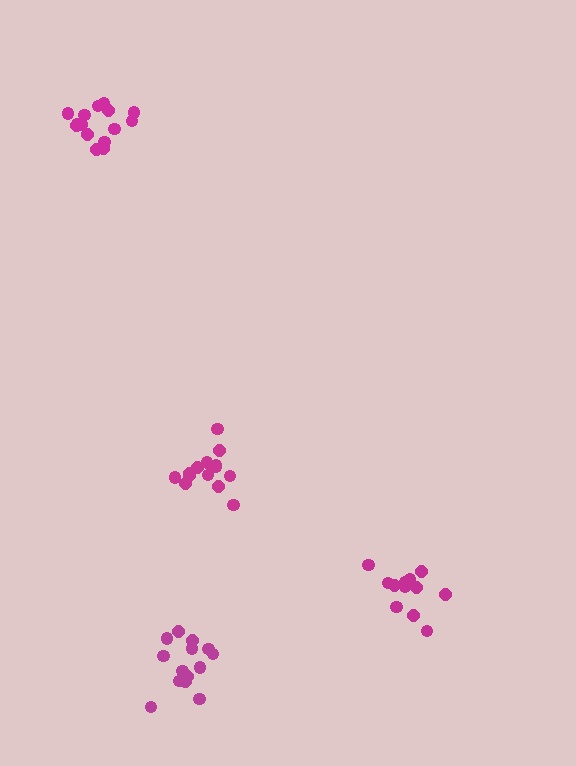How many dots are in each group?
Group 1: 15 dots, Group 2: 12 dots, Group 3: 15 dots, Group 4: 14 dots (56 total).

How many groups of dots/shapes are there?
There are 4 groups.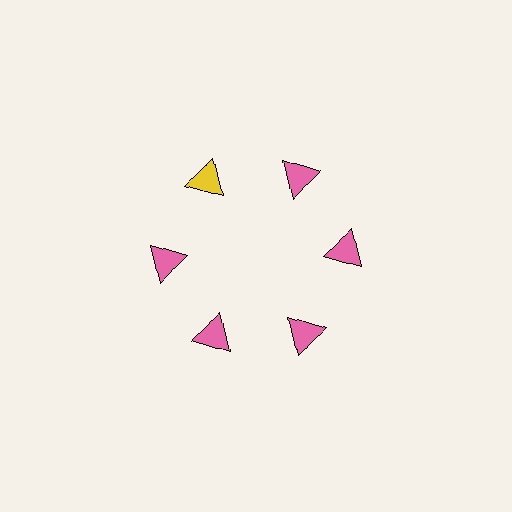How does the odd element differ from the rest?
It has a different color: yellow instead of pink.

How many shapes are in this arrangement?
There are 6 shapes arranged in a ring pattern.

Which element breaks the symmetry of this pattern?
The yellow triangle at roughly the 11 o'clock position breaks the symmetry. All other shapes are pink triangles.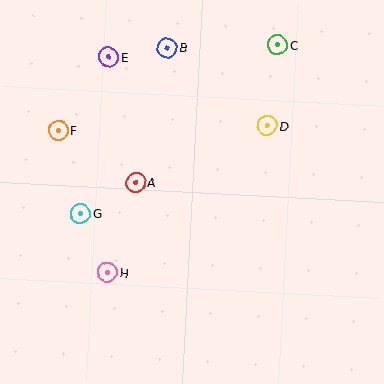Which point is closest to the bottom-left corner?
Point H is closest to the bottom-left corner.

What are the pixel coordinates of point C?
Point C is at (277, 45).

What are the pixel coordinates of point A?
Point A is at (136, 182).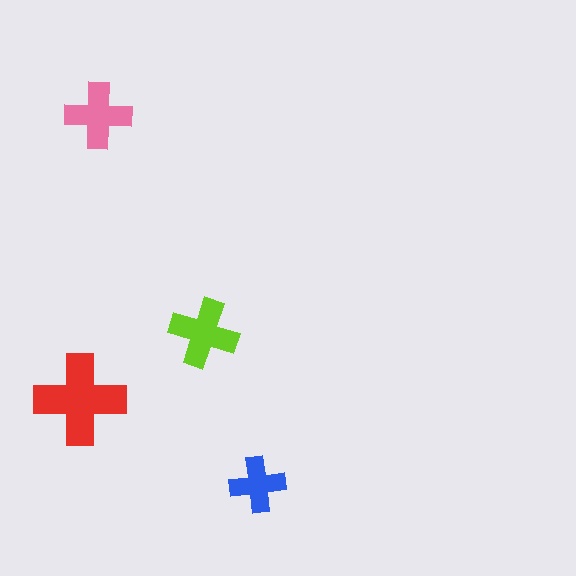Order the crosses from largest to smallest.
the red one, the lime one, the pink one, the blue one.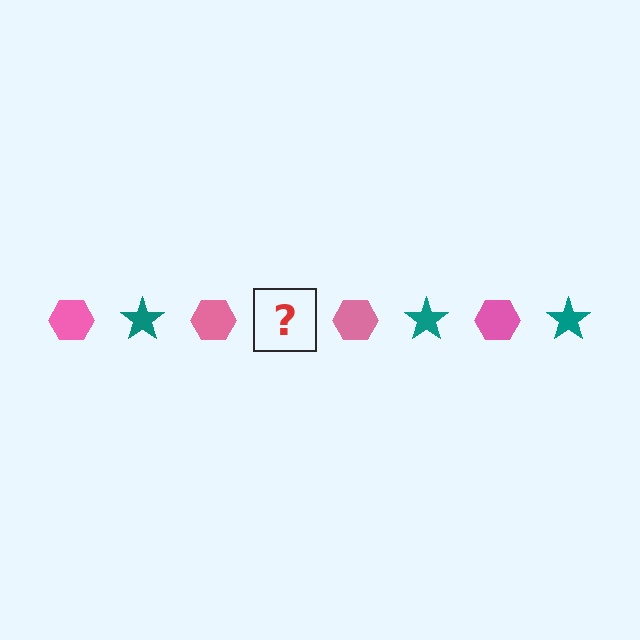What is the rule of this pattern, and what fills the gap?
The rule is that the pattern alternates between pink hexagon and teal star. The gap should be filled with a teal star.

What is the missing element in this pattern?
The missing element is a teal star.